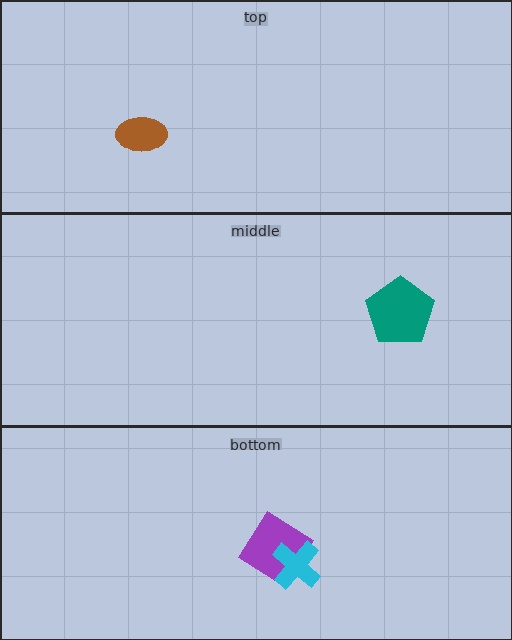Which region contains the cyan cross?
The bottom region.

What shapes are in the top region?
The brown ellipse.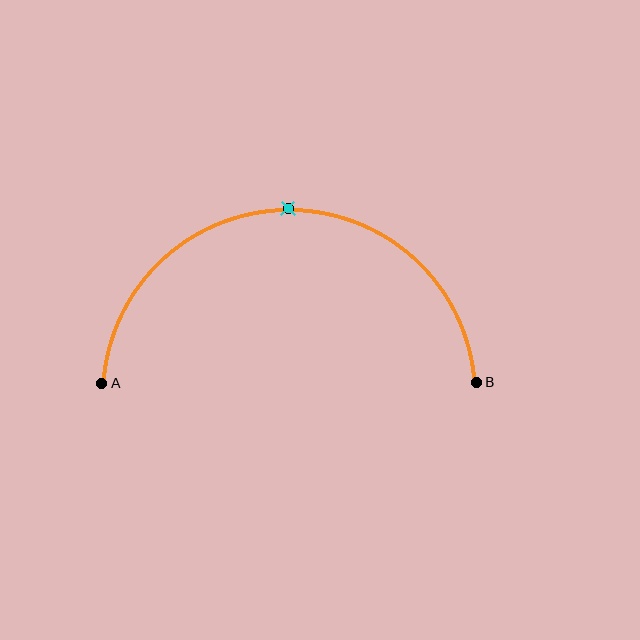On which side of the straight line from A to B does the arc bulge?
The arc bulges above the straight line connecting A and B.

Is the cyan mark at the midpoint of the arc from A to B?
Yes. The cyan mark lies on the arc at equal arc-length from both A and B — it is the arc midpoint.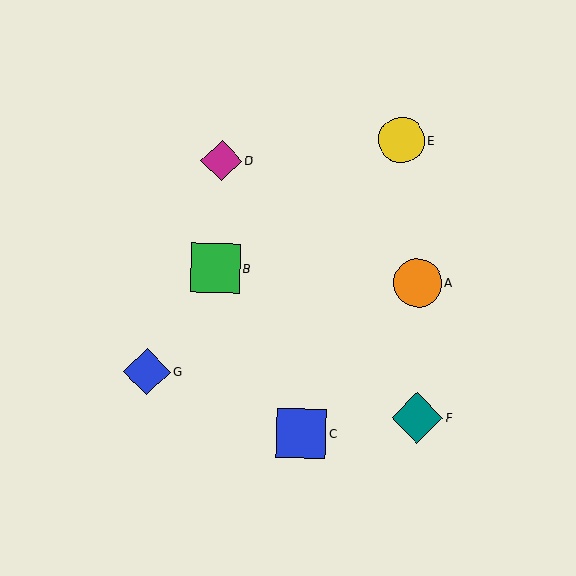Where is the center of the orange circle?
The center of the orange circle is at (417, 283).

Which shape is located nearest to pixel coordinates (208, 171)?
The magenta diamond (labeled D) at (222, 161) is nearest to that location.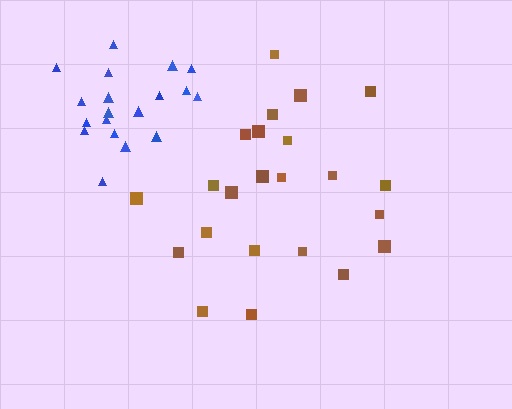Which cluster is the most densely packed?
Blue.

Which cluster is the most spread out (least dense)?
Brown.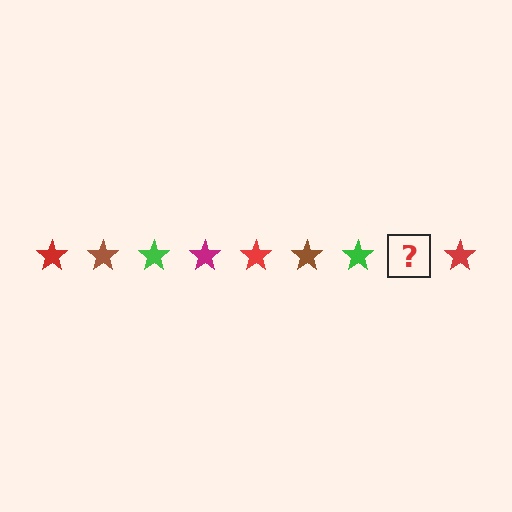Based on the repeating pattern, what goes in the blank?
The blank should be a magenta star.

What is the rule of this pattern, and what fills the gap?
The rule is that the pattern cycles through red, brown, green, magenta stars. The gap should be filled with a magenta star.